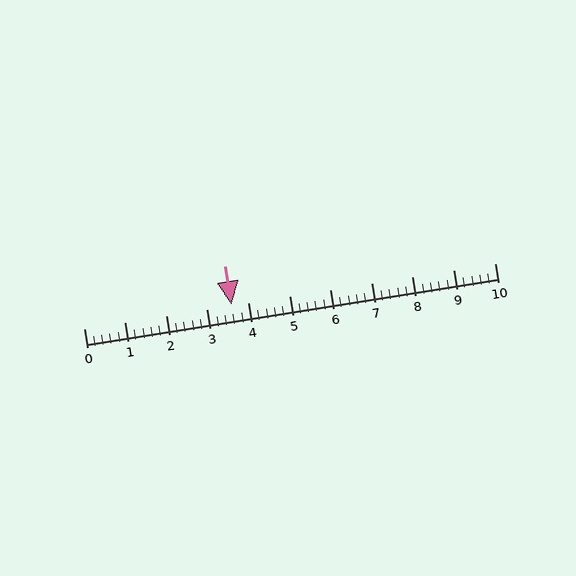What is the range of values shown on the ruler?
The ruler shows values from 0 to 10.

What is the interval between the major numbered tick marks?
The major tick marks are spaced 1 units apart.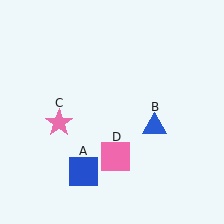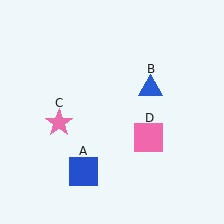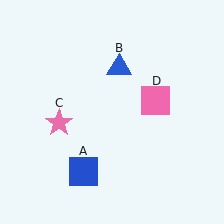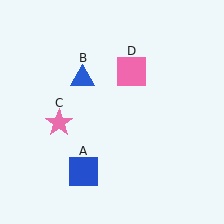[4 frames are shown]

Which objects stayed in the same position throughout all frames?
Blue square (object A) and pink star (object C) remained stationary.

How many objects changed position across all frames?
2 objects changed position: blue triangle (object B), pink square (object D).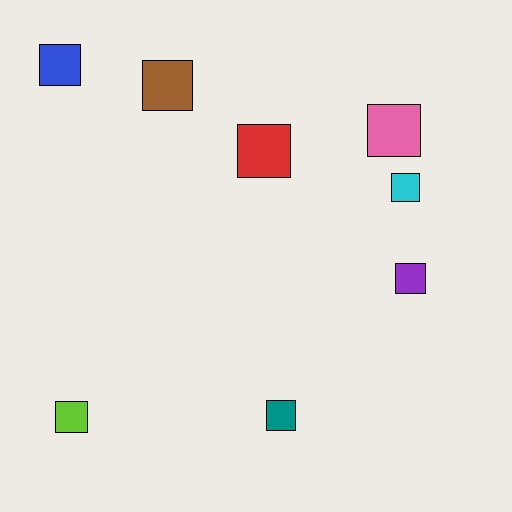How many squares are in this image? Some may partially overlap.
There are 8 squares.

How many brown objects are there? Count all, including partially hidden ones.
There is 1 brown object.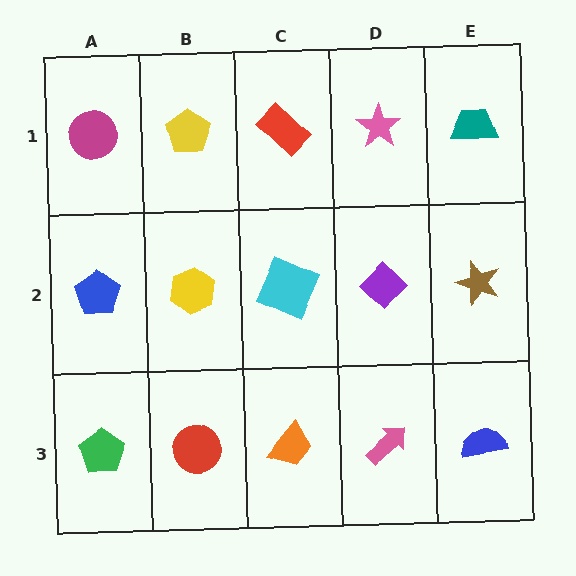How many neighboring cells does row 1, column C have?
3.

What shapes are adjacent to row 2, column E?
A teal trapezoid (row 1, column E), a blue semicircle (row 3, column E), a purple diamond (row 2, column D).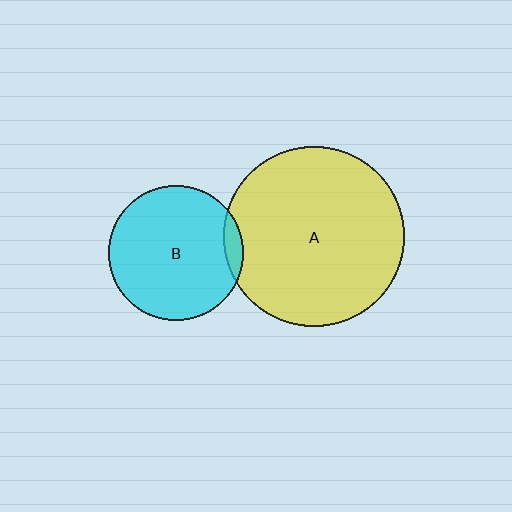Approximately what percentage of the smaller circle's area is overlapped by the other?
Approximately 5%.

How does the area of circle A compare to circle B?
Approximately 1.8 times.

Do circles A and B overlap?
Yes.